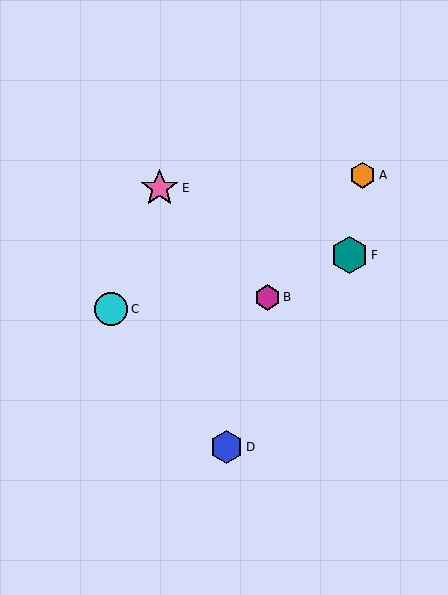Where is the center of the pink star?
The center of the pink star is at (160, 188).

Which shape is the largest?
The pink star (labeled E) is the largest.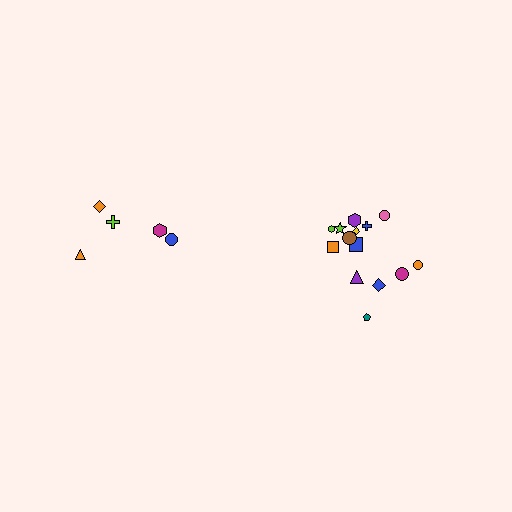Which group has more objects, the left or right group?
The right group.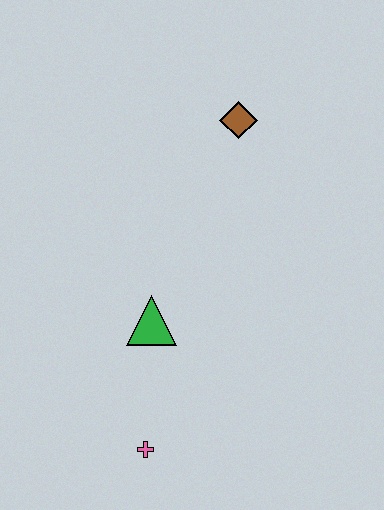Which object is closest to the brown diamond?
The green triangle is closest to the brown diamond.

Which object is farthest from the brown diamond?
The pink cross is farthest from the brown diamond.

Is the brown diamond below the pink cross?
No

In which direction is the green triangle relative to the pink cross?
The green triangle is above the pink cross.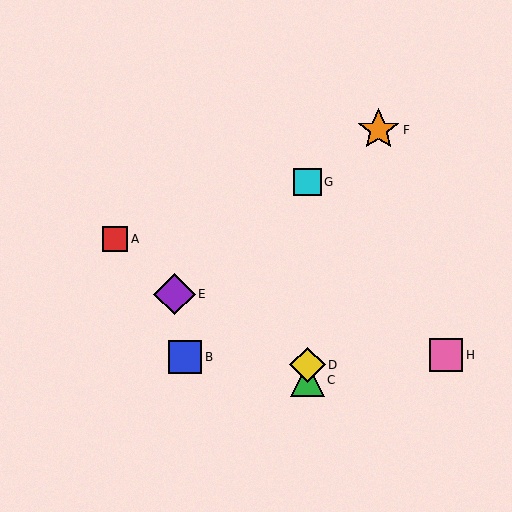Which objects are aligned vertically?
Objects C, D, G are aligned vertically.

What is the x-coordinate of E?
Object E is at x≈174.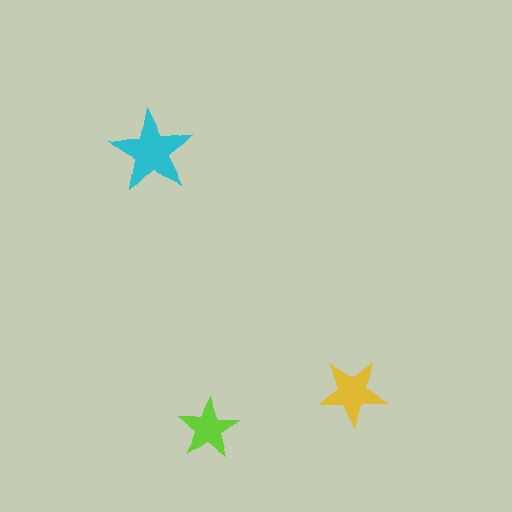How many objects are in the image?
There are 3 objects in the image.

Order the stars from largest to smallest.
the cyan one, the yellow one, the lime one.